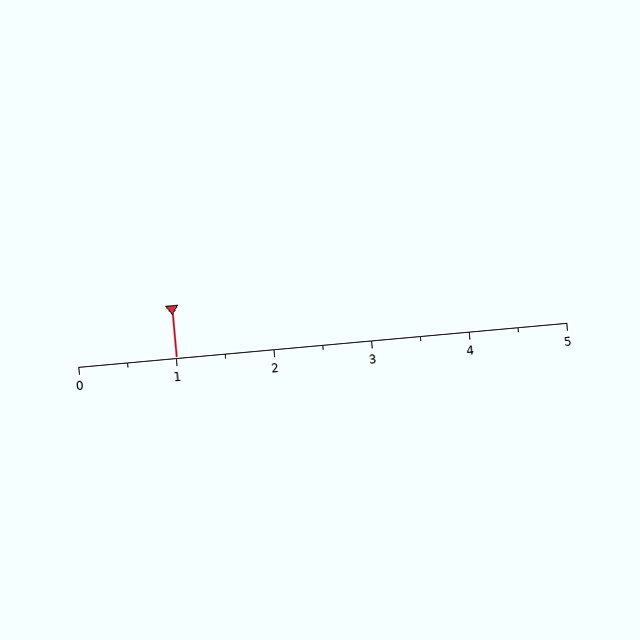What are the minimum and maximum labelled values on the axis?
The axis runs from 0 to 5.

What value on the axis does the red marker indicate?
The marker indicates approximately 1.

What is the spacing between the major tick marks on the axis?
The major ticks are spaced 1 apart.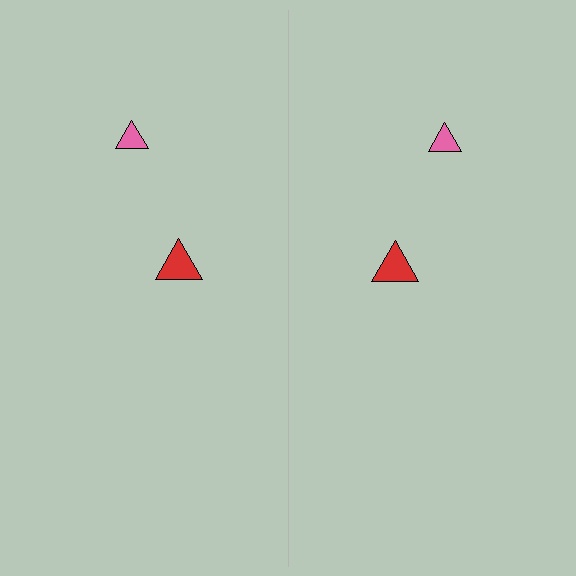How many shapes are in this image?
There are 4 shapes in this image.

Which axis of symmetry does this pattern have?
The pattern has a vertical axis of symmetry running through the center of the image.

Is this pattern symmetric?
Yes, this pattern has bilateral (reflection) symmetry.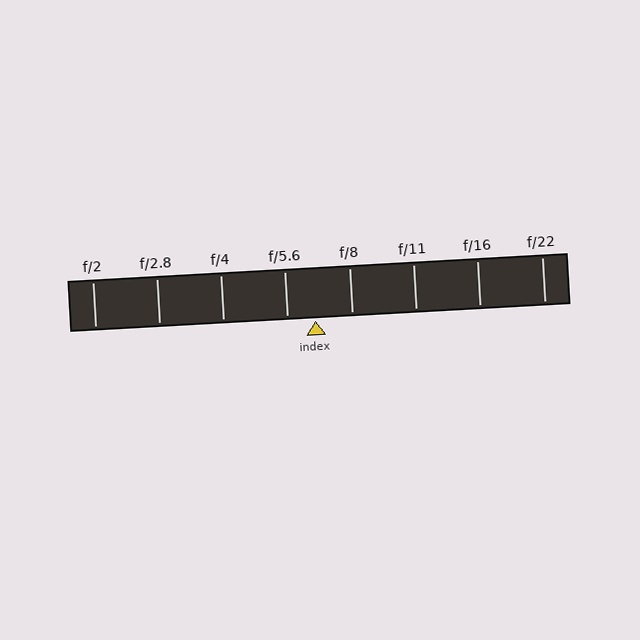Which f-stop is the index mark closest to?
The index mark is closest to f/5.6.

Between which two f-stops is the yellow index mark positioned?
The index mark is between f/5.6 and f/8.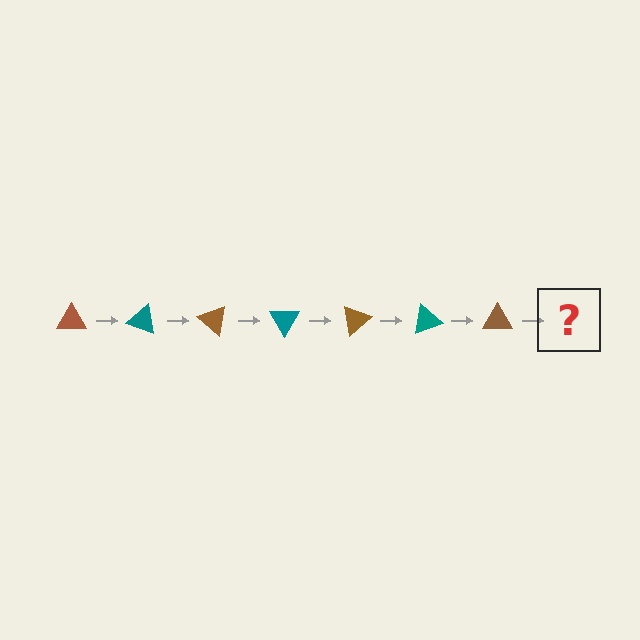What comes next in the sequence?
The next element should be a teal triangle, rotated 140 degrees from the start.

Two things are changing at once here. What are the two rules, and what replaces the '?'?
The two rules are that it rotates 20 degrees each step and the color cycles through brown and teal. The '?' should be a teal triangle, rotated 140 degrees from the start.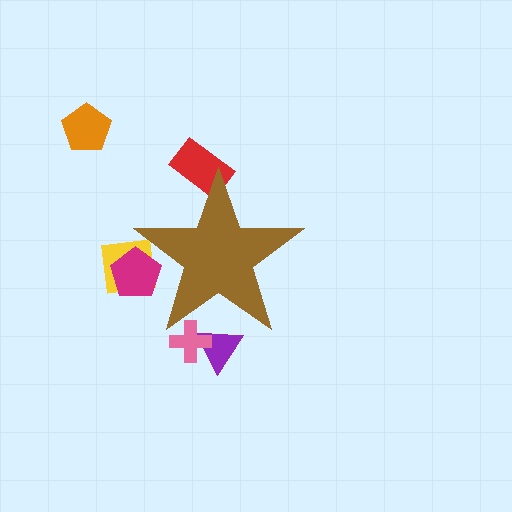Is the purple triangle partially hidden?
Yes, the purple triangle is partially hidden behind the brown star.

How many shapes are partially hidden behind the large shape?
5 shapes are partially hidden.